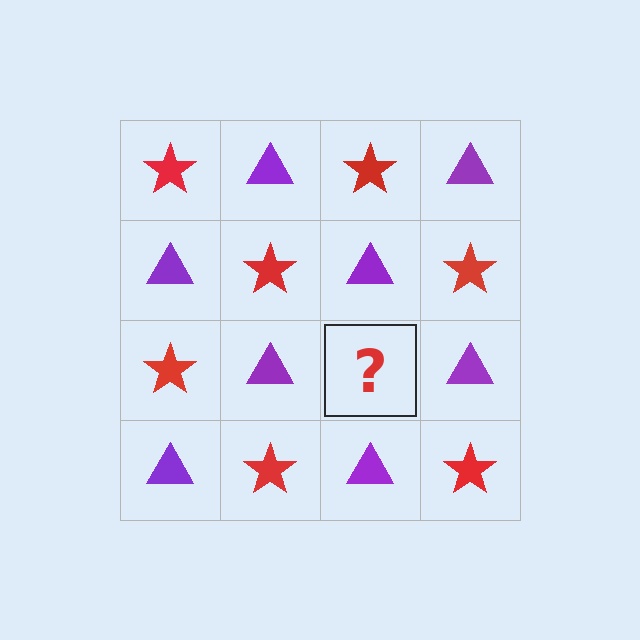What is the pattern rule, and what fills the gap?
The rule is that it alternates red star and purple triangle in a checkerboard pattern. The gap should be filled with a red star.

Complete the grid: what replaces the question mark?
The question mark should be replaced with a red star.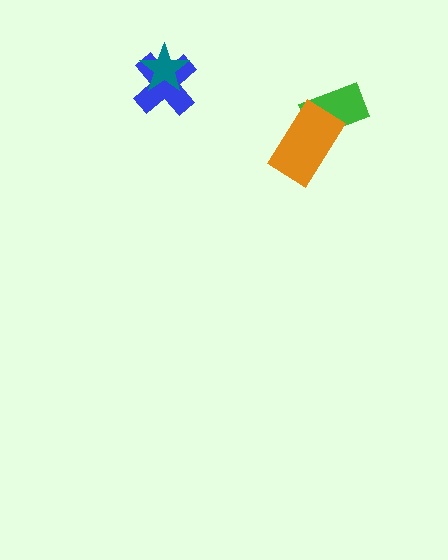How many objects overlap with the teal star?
1 object overlaps with the teal star.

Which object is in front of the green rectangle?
The orange rectangle is in front of the green rectangle.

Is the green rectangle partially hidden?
Yes, it is partially covered by another shape.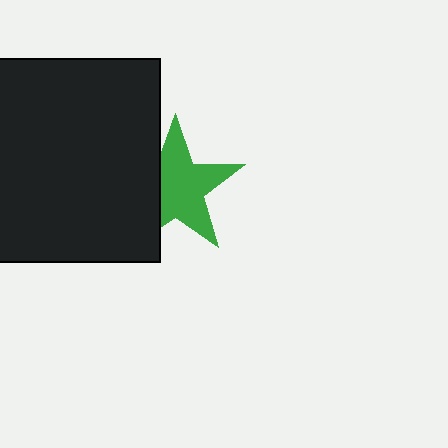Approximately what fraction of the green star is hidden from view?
Roughly 31% of the green star is hidden behind the black square.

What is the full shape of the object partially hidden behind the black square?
The partially hidden object is a green star.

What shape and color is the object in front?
The object in front is a black square.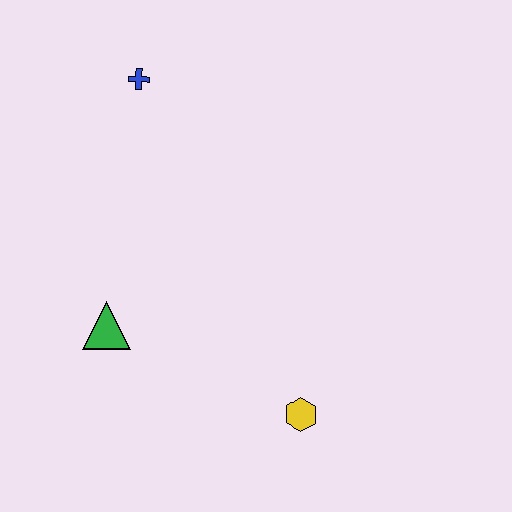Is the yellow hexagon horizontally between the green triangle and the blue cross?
No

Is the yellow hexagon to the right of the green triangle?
Yes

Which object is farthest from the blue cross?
The yellow hexagon is farthest from the blue cross.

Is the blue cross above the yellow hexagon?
Yes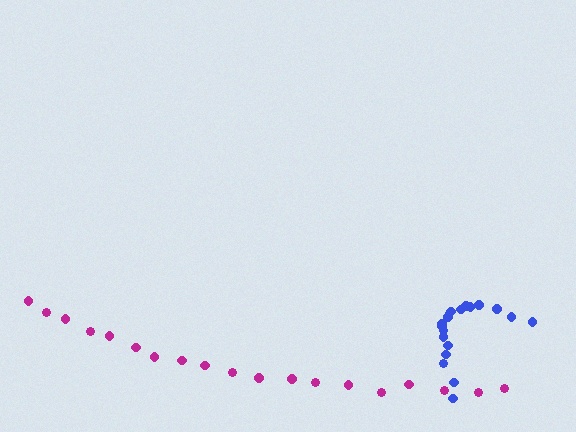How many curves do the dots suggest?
There are 2 distinct paths.